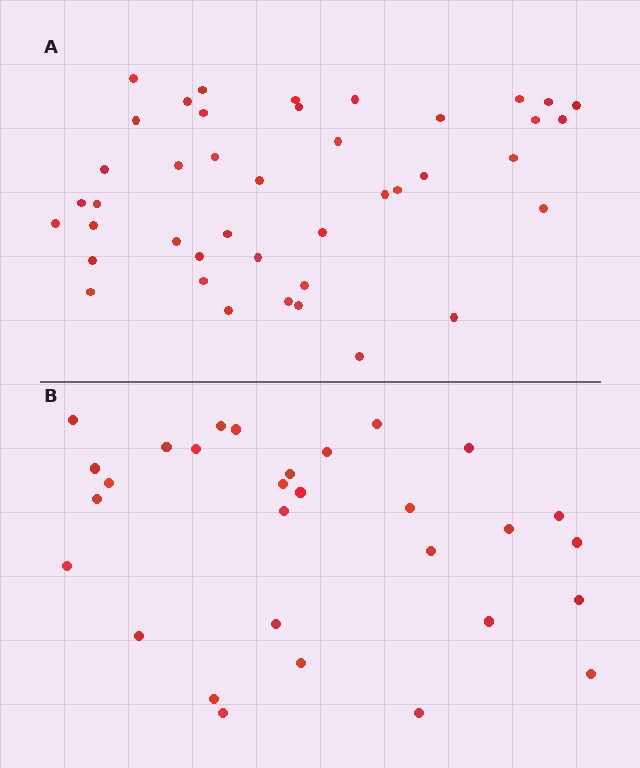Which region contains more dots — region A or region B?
Region A (the top region) has more dots.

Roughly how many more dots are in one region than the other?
Region A has roughly 12 or so more dots than region B.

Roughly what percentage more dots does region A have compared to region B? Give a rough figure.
About 40% more.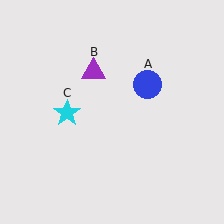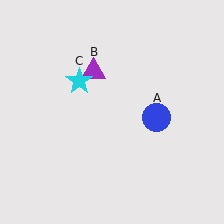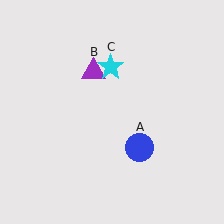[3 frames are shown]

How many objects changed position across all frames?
2 objects changed position: blue circle (object A), cyan star (object C).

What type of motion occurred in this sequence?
The blue circle (object A), cyan star (object C) rotated clockwise around the center of the scene.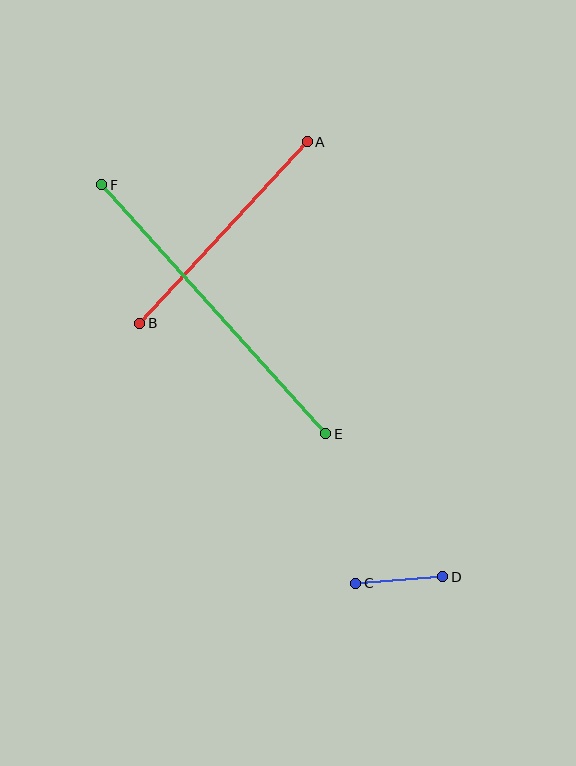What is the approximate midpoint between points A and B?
The midpoint is at approximately (224, 233) pixels.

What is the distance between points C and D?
The distance is approximately 87 pixels.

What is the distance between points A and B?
The distance is approximately 247 pixels.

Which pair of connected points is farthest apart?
Points E and F are farthest apart.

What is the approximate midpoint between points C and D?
The midpoint is at approximately (399, 580) pixels.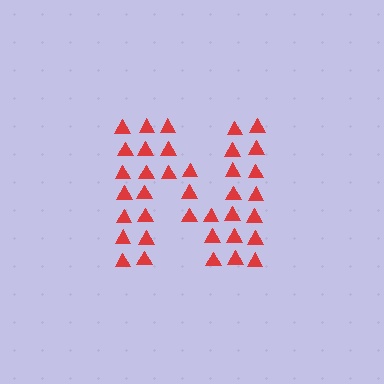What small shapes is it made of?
It is made of small triangles.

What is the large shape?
The large shape is the letter N.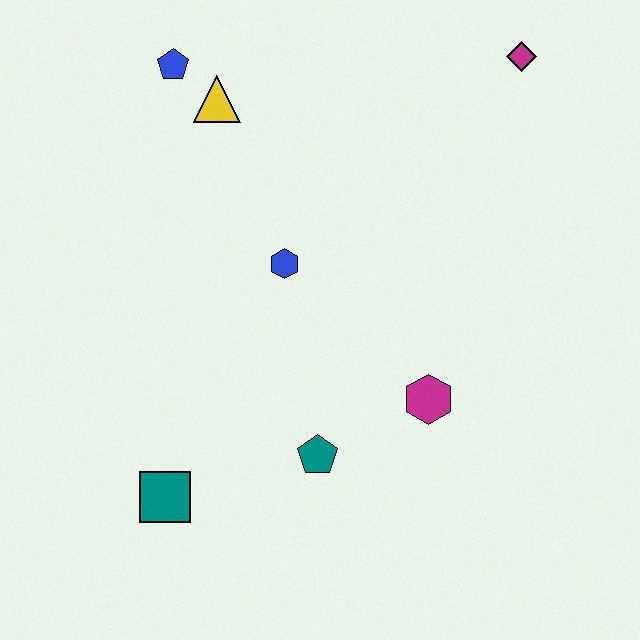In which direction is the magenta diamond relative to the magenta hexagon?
The magenta diamond is above the magenta hexagon.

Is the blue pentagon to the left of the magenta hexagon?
Yes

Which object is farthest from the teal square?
The magenta diamond is farthest from the teal square.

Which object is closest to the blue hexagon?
The yellow triangle is closest to the blue hexagon.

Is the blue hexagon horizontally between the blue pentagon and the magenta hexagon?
Yes